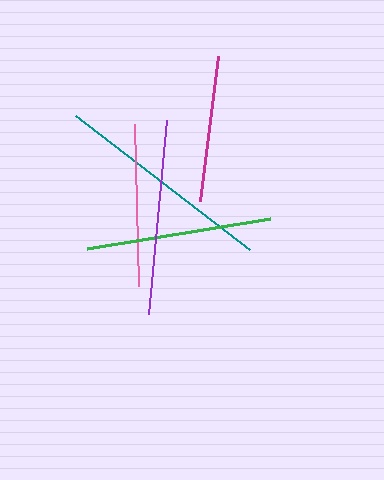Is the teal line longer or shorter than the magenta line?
The teal line is longer than the magenta line.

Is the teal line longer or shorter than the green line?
The teal line is longer than the green line.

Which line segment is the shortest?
The magenta line is the shortest at approximately 146 pixels.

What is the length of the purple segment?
The purple segment is approximately 195 pixels long.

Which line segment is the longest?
The teal line is the longest at approximately 220 pixels.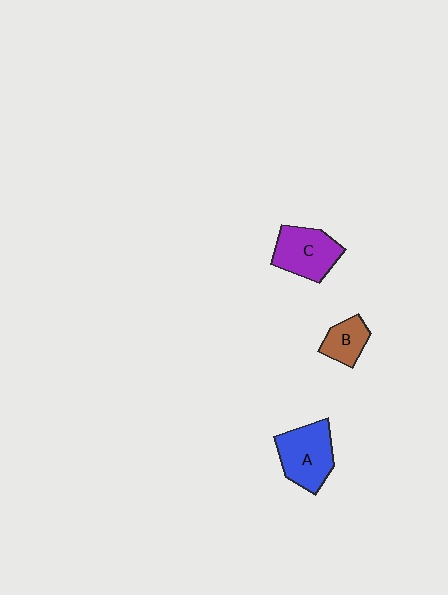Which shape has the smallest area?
Shape B (brown).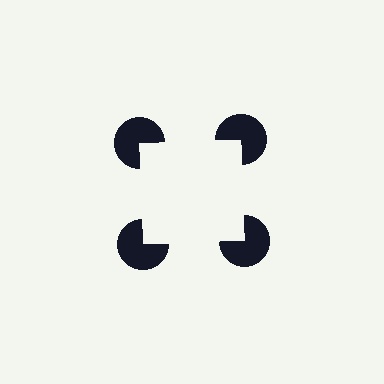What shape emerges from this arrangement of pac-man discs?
An illusory square — its edges are inferred from the aligned wedge cuts in the pac-man discs, not physically drawn.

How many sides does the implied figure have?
4 sides.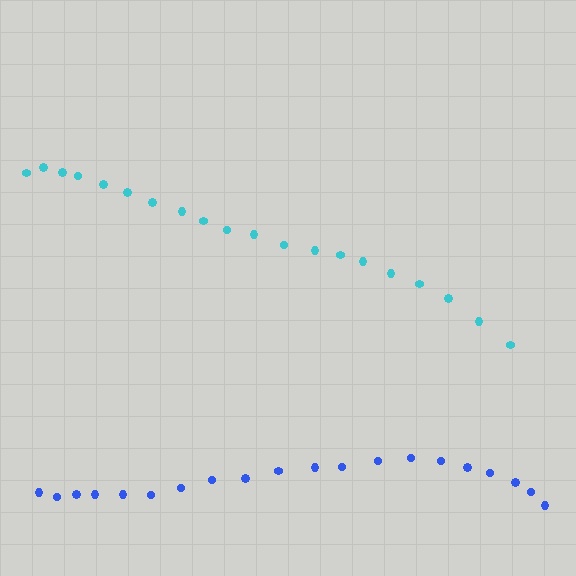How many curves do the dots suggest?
There are 2 distinct paths.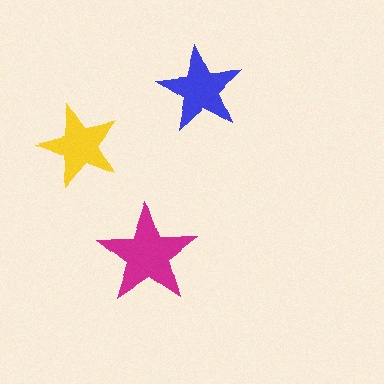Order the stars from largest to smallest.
the magenta one, the blue one, the yellow one.